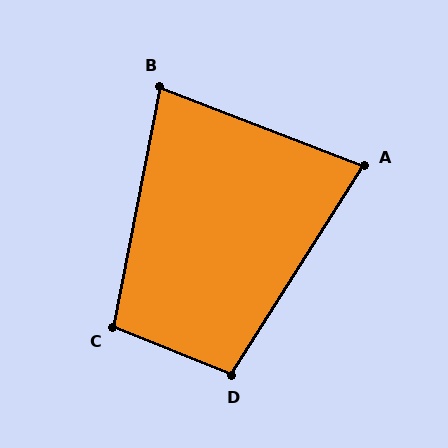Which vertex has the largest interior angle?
C, at approximately 101 degrees.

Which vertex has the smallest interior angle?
A, at approximately 79 degrees.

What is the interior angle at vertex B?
Approximately 80 degrees (acute).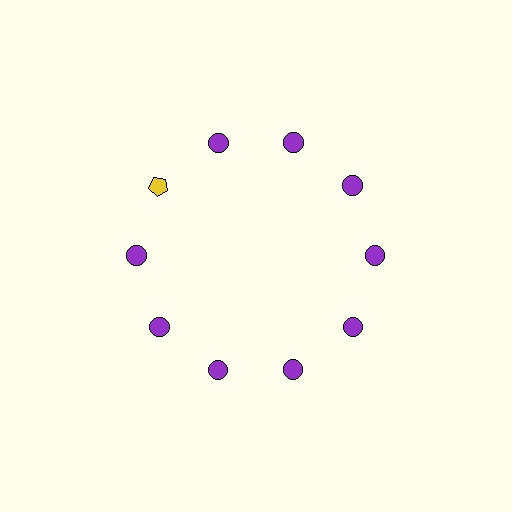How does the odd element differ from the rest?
It differs in both color (yellow instead of purple) and shape (pentagon instead of circle).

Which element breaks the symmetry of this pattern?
The yellow pentagon at roughly the 10 o'clock position breaks the symmetry. All other shapes are purple circles.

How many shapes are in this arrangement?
There are 10 shapes arranged in a ring pattern.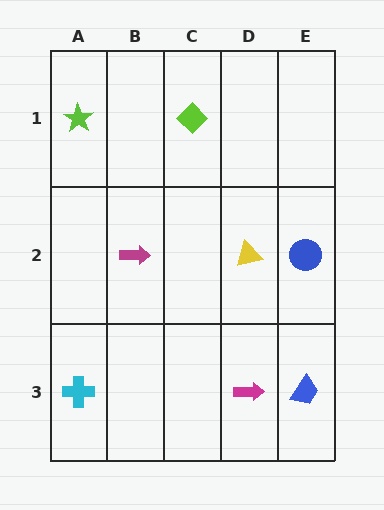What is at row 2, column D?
A yellow triangle.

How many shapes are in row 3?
3 shapes.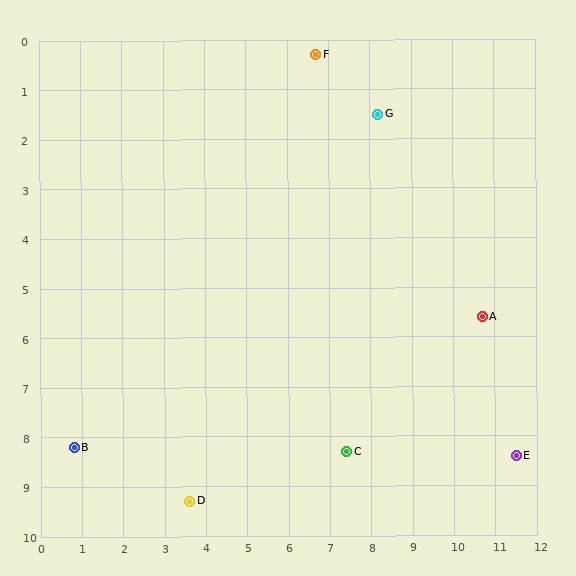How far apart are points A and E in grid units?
Points A and E are about 2.9 grid units apart.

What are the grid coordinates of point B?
Point B is at approximately (0.8, 8.2).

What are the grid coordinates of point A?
Point A is at approximately (10.7, 5.6).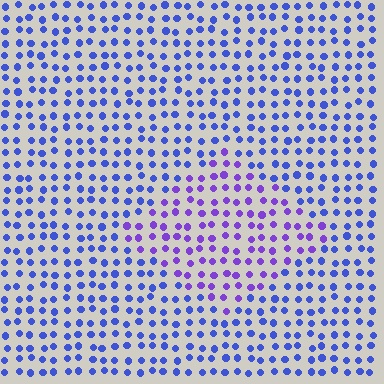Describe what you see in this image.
The image is filled with small blue elements in a uniform arrangement. A diamond-shaped region is visible where the elements are tinted to a slightly different hue, forming a subtle color boundary.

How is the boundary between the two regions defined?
The boundary is defined purely by a slight shift in hue (about 35 degrees). Spacing, size, and orientation are identical on both sides.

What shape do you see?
I see a diamond.